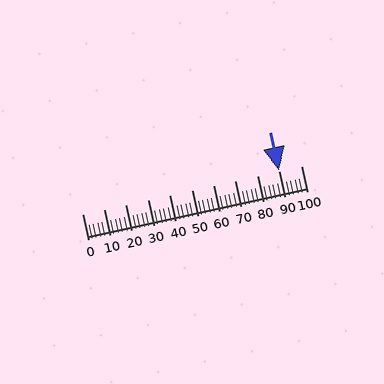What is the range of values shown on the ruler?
The ruler shows values from 0 to 100.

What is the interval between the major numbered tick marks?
The major tick marks are spaced 10 units apart.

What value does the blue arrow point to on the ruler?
The blue arrow points to approximately 90.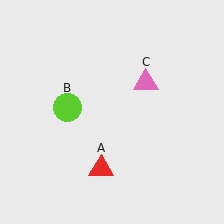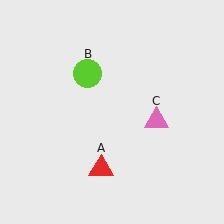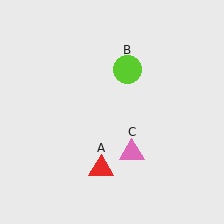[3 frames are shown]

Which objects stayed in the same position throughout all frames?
Red triangle (object A) remained stationary.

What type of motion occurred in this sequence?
The lime circle (object B), pink triangle (object C) rotated clockwise around the center of the scene.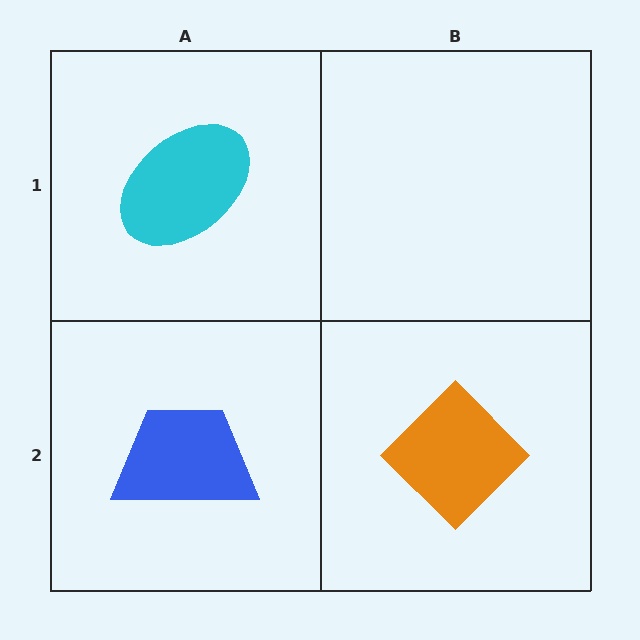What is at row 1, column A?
A cyan ellipse.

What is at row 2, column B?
An orange diamond.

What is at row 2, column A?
A blue trapezoid.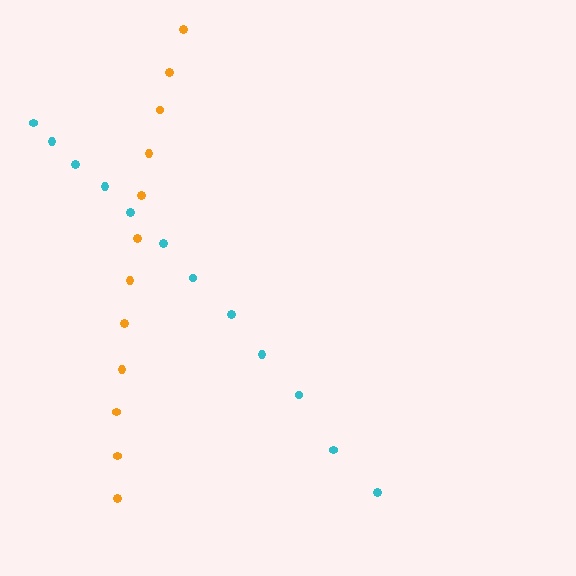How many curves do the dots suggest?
There are 2 distinct paths.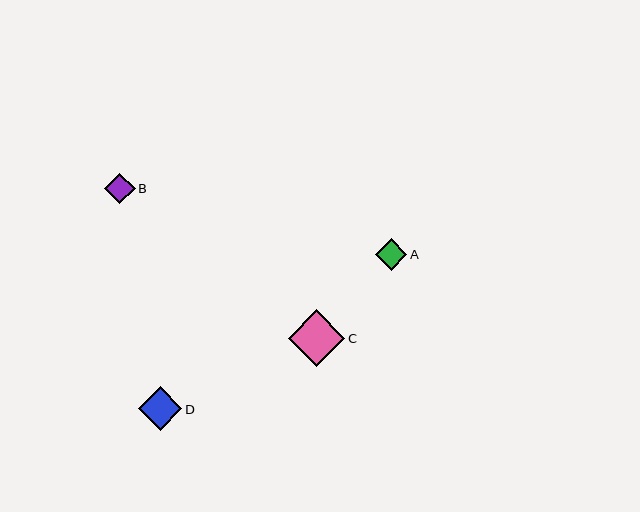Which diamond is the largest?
Diamond C is the largest with a size of approximately 57 pixels.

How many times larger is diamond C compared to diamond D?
Diamond C is approximately 1.3 times the size of diamond D.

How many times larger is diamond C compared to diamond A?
Diamond C is approximately 1.8 times the size of diamond A.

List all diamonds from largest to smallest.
From largest to smallest: C, D, A, B.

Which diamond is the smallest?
Diamond B is the smallest with a size of approximately 30 pixels.